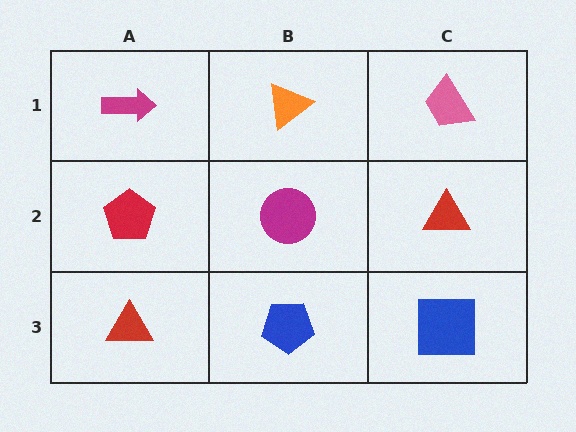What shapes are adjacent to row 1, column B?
A magenta circle (row 2, column B), a magenta arrow (row 1, column A), a pink trapezoid (row 1, column C).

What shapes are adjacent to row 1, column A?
A red pentagon (row 2, column A), an orange triangle (row 1, column B).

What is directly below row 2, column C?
A blue square.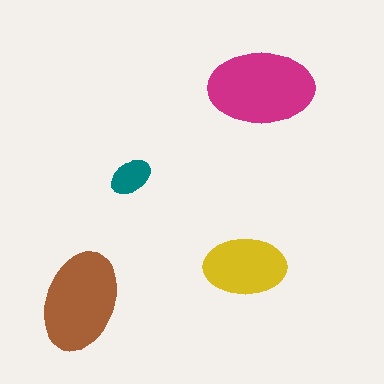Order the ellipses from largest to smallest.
the magenta one, the brown one, the yellow one, the teal one.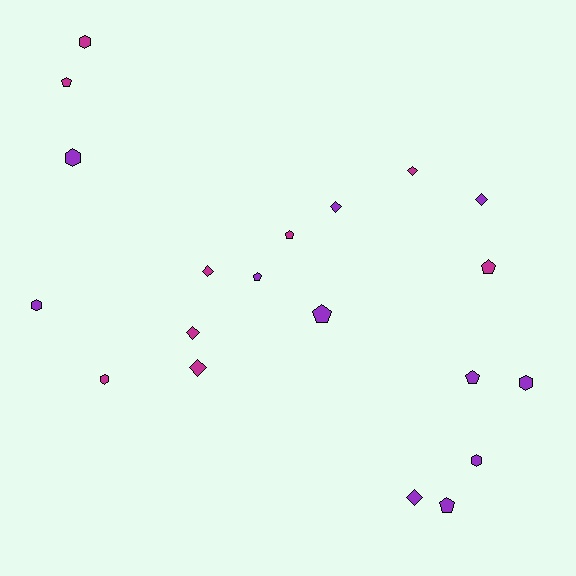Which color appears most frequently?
Purple, with 11 objects.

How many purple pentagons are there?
There are 4 purple pentagons.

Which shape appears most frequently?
Pentagon, with 7 objects.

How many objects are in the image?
There are 20 objects.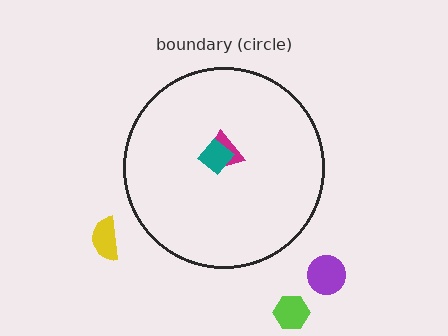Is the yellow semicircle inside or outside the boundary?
Outside.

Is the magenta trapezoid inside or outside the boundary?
Inside.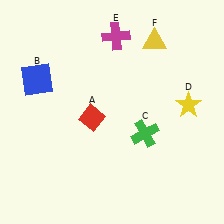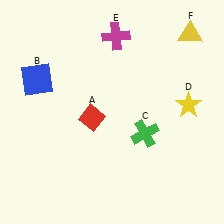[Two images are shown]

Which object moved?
The yellow triangle (F) moved right.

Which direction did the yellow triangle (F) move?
The yellow triangle (F) moved right.